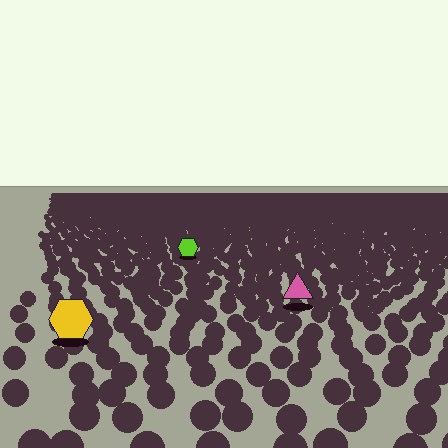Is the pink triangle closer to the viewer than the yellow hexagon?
No. The yellow hexagon is closer — you can tell from the texture gradient: the ground texture is coarser near it.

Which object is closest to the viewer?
The yellow hexagon is closest. The texture marks near it are larger and more spread out.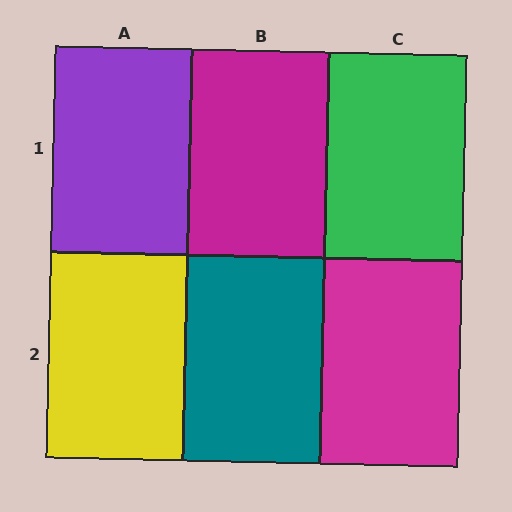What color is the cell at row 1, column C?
Green.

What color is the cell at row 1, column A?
Purple.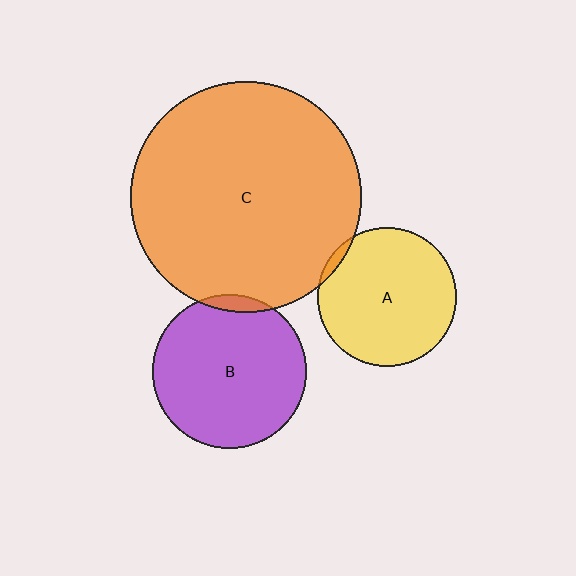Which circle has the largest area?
Circle C (orange).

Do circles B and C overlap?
Yes.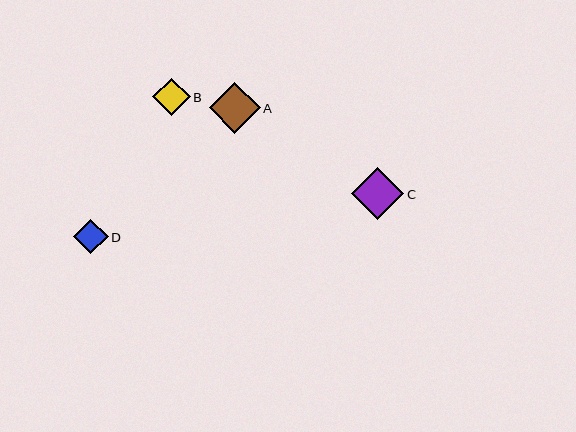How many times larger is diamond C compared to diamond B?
Diamond C is approximately 1.4 times the size of diamond B.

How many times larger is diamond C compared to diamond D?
Diamond C is approximately 1.5 times the size of diamond D.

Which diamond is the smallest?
Diamond D is the smallest with a size of approximately 35 pixels.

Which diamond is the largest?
Diamond C is the largest with a size of approximately 52 pixels.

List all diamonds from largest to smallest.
From largest to smallest: C, A, B, D.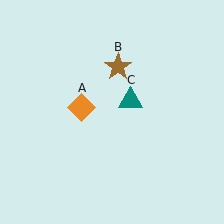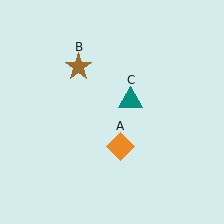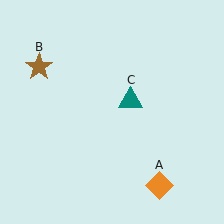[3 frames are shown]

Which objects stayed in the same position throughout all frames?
Teal triangle (object C) remained stationary.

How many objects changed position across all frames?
2 objects changed position: orange diamond (object A), brown star (object B).